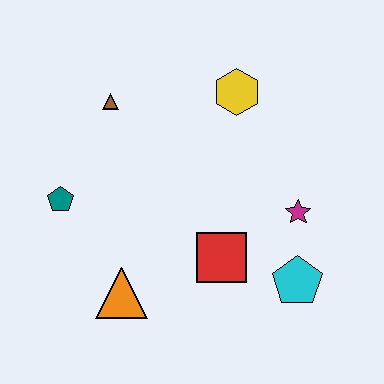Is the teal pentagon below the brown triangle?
Yes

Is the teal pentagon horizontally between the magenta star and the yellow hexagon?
No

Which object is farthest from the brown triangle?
The cyan pentagon is farthest from the brown triangle.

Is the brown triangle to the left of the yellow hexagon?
Yes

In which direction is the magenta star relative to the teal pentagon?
The magenta star is to the right of the teal pentagon.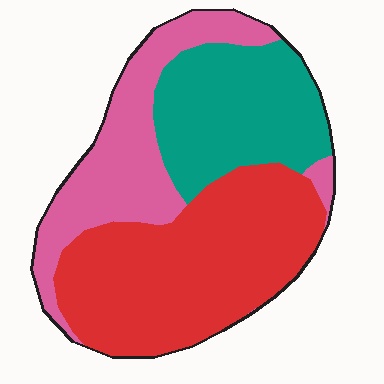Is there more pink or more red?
Red.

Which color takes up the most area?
Red, at roughly 45%.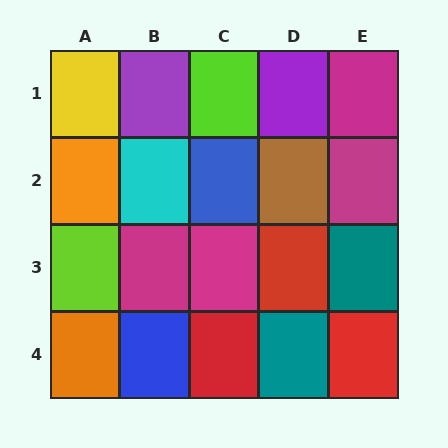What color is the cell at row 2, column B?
Cyan.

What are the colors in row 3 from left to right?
Lime, magenta, magenta, red, teal.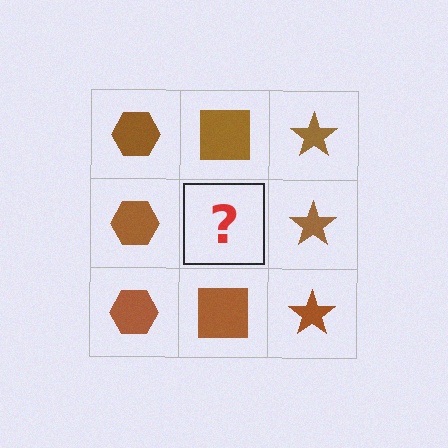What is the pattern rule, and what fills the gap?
The rule is that each column has a consistent shape. The gap should be filled with a brown square.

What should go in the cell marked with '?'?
The missing cell should contain a brown square.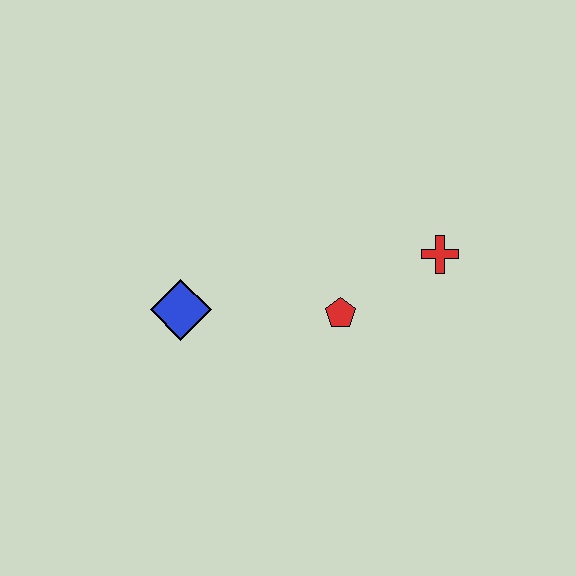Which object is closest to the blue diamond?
The red pentagon is closest to the blue diamond.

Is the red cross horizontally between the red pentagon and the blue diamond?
No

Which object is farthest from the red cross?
The blue diamond is farthest from the red cross.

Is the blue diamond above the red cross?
No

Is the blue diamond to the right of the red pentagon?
No